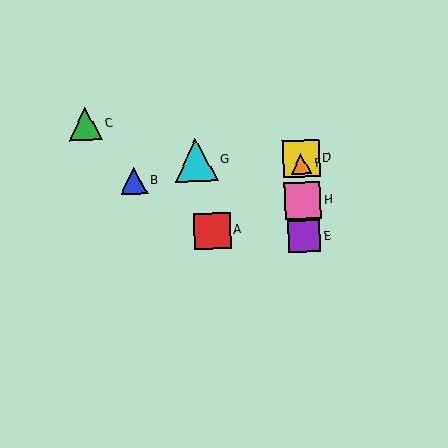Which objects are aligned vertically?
Objects D, E, F, H are aligned vertically.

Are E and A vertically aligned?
No, E is at x≈304 and A is at x≈212.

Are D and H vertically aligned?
Yes, both are at x≈301.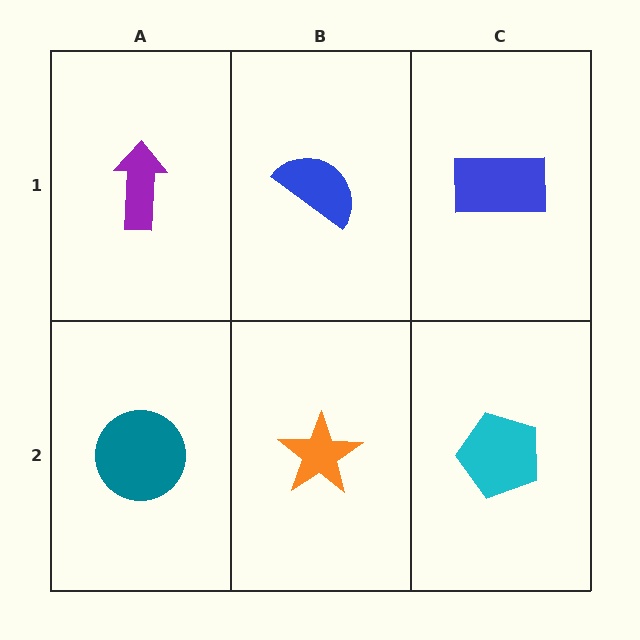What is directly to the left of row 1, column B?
A purple arrow.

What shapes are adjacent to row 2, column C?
A blue rectangle (row 1, column C), an orange star (row 2, column B).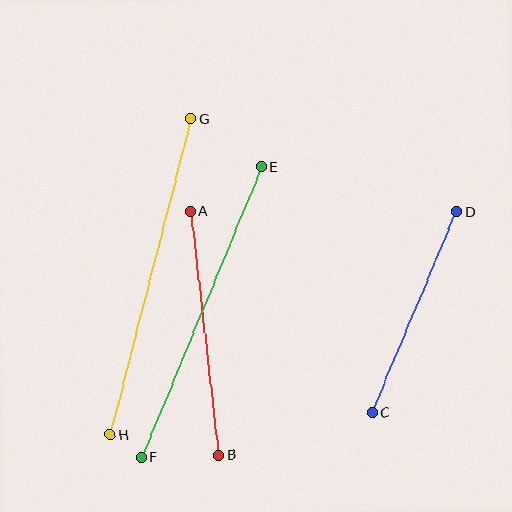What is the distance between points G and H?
The distance is approximately 326 pixels.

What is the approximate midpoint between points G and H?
The midpoint is at approximately (151, 277) pixels.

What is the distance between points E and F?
The distance is approximately 315 pixels.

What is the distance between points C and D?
The distance is approximately 218 pixels.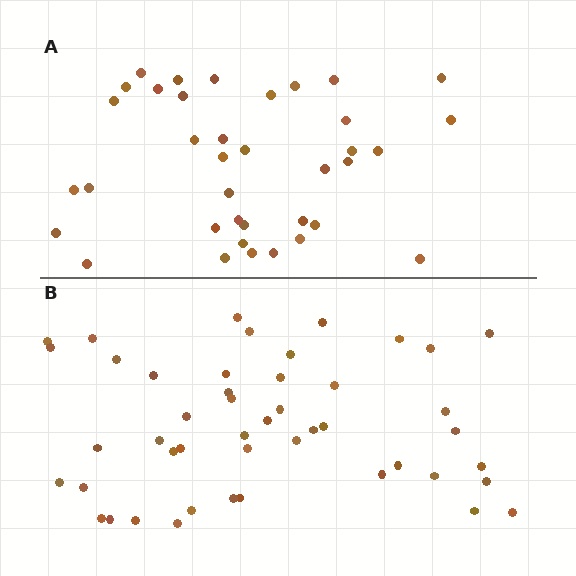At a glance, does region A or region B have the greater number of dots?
Region B (the bottom region) has more dots.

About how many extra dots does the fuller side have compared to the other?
Region B has roughly 10 or so more dots than region A.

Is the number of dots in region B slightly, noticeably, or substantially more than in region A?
Region B has noticeably more, but not dramatically so. The ratio is roughly 1.3 to 1.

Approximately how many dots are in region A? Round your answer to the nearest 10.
About 40 dots. (The exact count is 37, which rounds to 40.)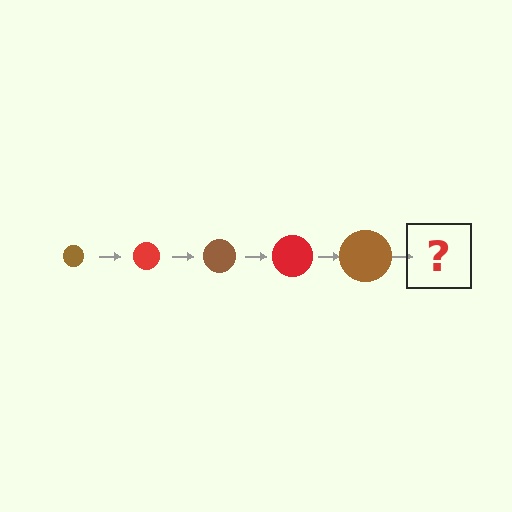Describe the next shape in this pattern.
It should be a red circle, larger than the previous one.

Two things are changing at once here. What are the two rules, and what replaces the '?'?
The two rules are that the circle grows larger each step and the color cycles through brown and red. The '?' should be a red circle, larger than the previous one.